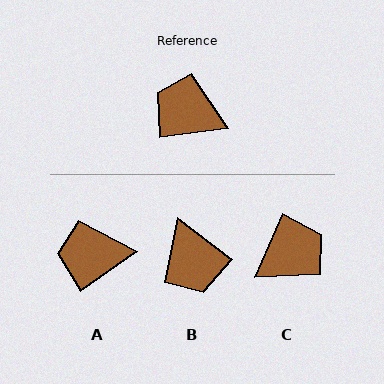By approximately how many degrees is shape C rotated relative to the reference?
Approximately 121 degrees clockwise.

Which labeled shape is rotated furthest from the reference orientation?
B, about 136 degrees away.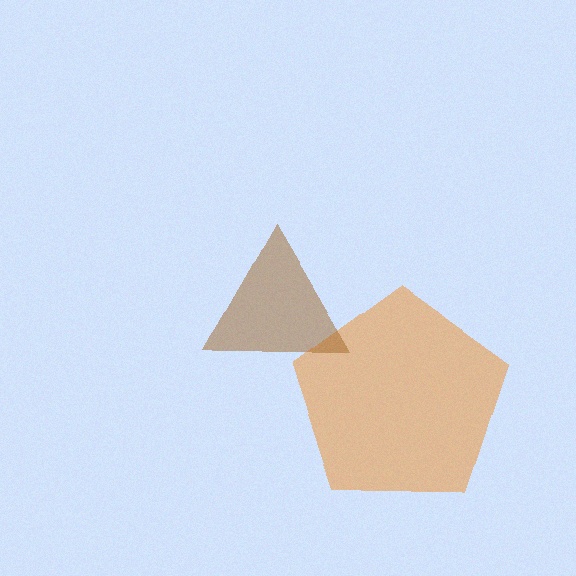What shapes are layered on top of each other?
The layered shapes are: an orange pentagon, a brown triangle.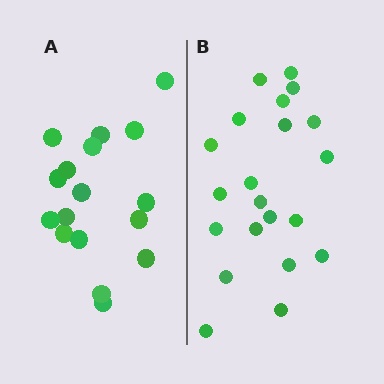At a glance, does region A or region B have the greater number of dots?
Region B (the right region) has more dots.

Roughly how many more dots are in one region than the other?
Region B has about 4 more dots than region A.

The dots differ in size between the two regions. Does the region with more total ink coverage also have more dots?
No. Region A has more total ink coverage because its dots are larger, but region B actually contains more individual dots. Total area can be misleading — the number of items is what matters here.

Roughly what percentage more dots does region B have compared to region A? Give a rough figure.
About 25% more.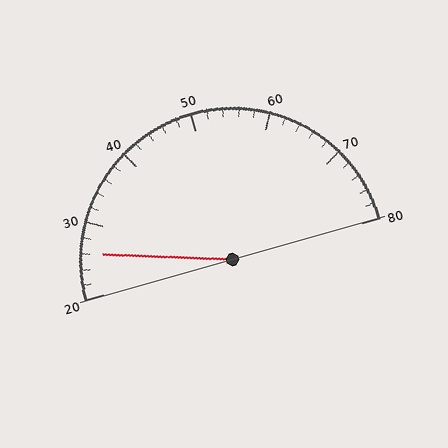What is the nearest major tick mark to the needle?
The nearest major tick mark is 30.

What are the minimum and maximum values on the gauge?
The gauge ranges from 20 to 80.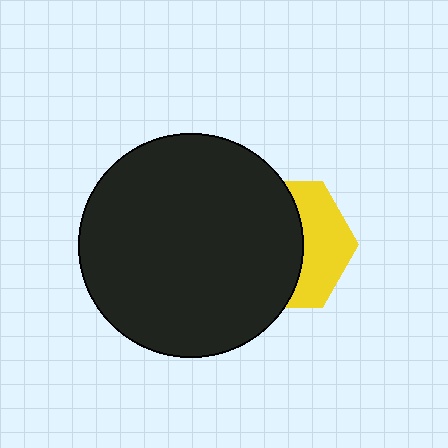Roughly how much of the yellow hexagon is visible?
A small part of it is visible (roughly 39%).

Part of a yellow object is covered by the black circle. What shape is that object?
It is a hexagon.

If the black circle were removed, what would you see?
You would see the complete yellow hexagon.